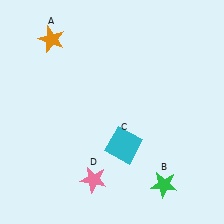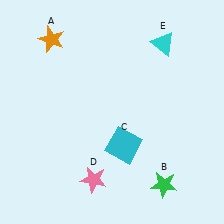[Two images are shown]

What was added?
A cyan triangle (E) was added in Image 2.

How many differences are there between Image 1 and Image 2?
There is 1 difference between the two images.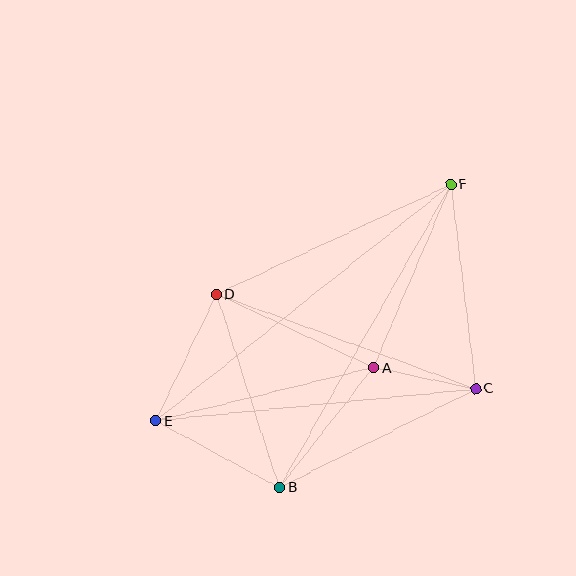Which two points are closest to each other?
Points A and C are closest to each other.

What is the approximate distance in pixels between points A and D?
The distance between A and D is approximately 173 pixels.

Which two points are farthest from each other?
Points E and F are farthest from each other.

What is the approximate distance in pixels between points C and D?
The distance between C and D is approximately 276 pixels.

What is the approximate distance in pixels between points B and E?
The distance between B and E is approximately 140 pixels.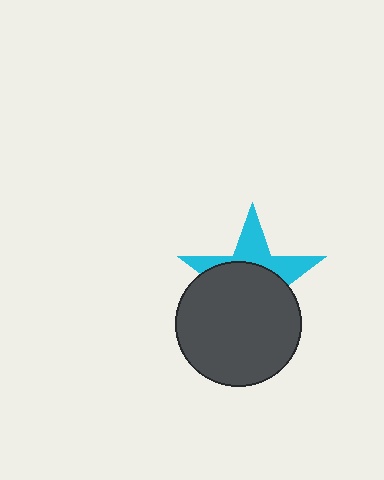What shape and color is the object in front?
The object in front is a dark gray circle.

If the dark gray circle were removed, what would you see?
You would see the complete cyan star.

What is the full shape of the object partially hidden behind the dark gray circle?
The partially hidden object is a cyan star.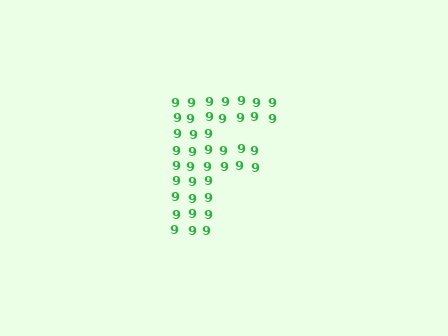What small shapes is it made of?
It is made of small digit 9's.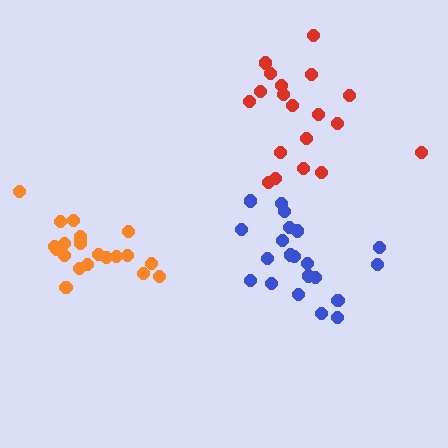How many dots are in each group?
Group 1: 21 dots, Group 2: 19 dots, Group 3: 21 dots (61 total).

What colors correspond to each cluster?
The clusters are colored: orange, red, blue.